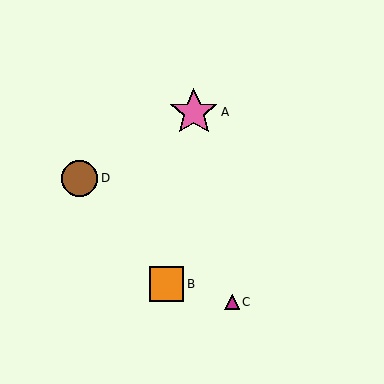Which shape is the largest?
The pink star (labeled A) is the largest.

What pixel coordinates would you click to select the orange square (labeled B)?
Click at (167, 284) to select the orange square B.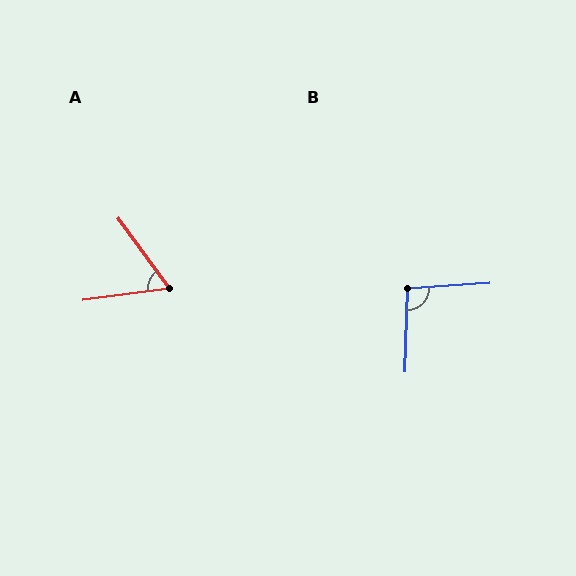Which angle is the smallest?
A, at approximately 61 degrees.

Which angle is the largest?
B, at approximately 95 degrees.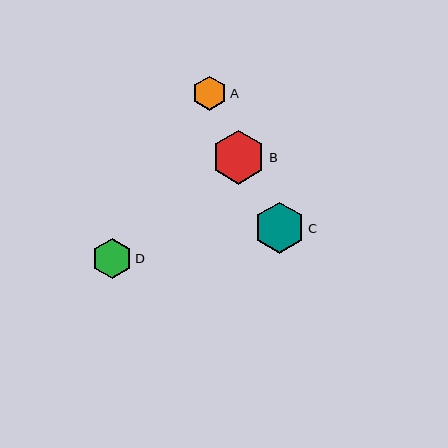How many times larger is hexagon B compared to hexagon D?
Hexagon B is approximately 1.3 times the size of hexagon D.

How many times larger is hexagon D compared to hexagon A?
Hexagon D is approximately 1.2 times the size of hexagon A.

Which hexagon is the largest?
Hexagon B is the largest with a size of approximately 54 pixels.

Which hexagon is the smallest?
Hexagon A is the smallest with a size of approximately 34 pixels.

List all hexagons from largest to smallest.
From largest to smallest: B, C, D, A.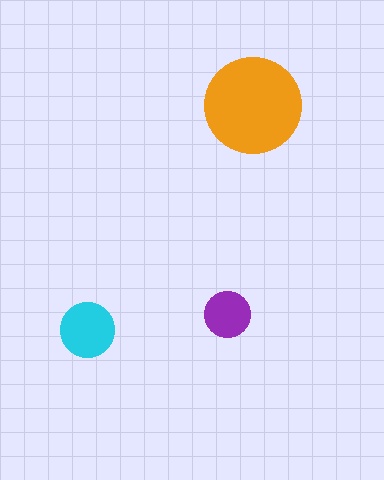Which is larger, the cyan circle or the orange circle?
The orange one.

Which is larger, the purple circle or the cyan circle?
The cyan one.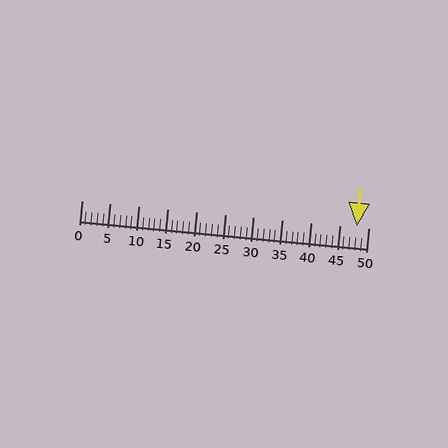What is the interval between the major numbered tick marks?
The major tick marks are spaced 5 units apart.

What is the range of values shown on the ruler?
The ruler shows values from 0 to 50.